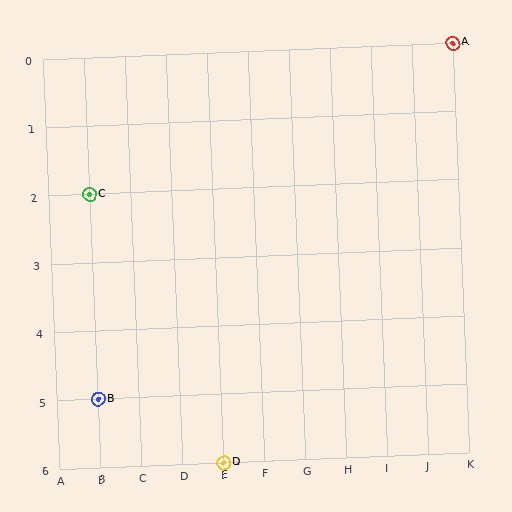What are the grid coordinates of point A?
Point A is at grid coordinates (K, 0).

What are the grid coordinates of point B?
Point B is at grid coordinates (B, 5).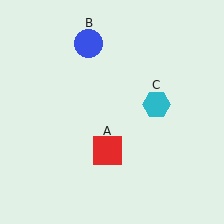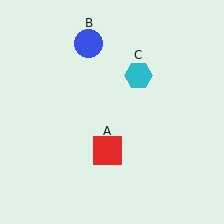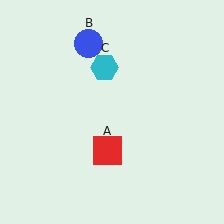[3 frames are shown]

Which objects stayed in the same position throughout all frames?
Red square (object A) and blue circle (object B) remained stationary.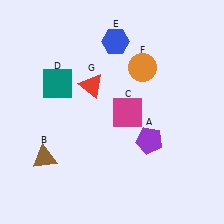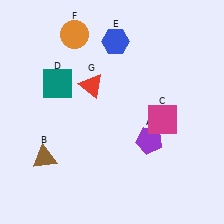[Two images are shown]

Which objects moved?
The objects that moved are: the magenta square (C), the orange circle (F).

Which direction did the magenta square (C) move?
The magenta square (C) moved right.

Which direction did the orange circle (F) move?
The orange circle (F) moved left.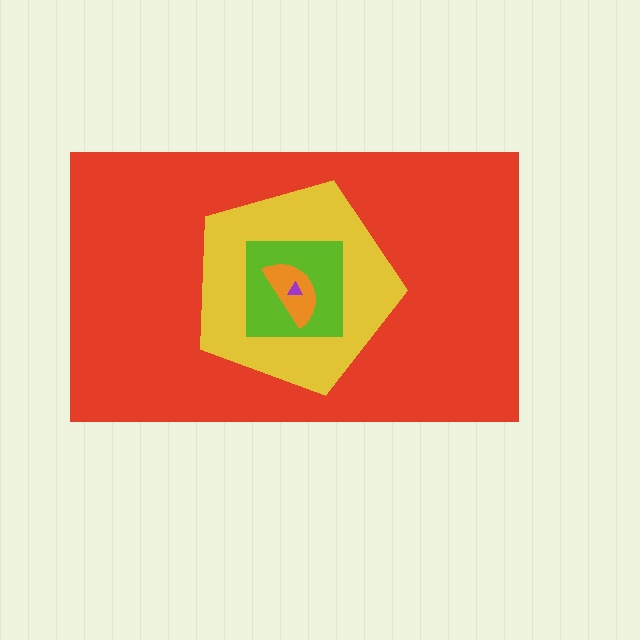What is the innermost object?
The purple triangle.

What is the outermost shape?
The red rectangle.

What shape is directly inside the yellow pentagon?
The lime square.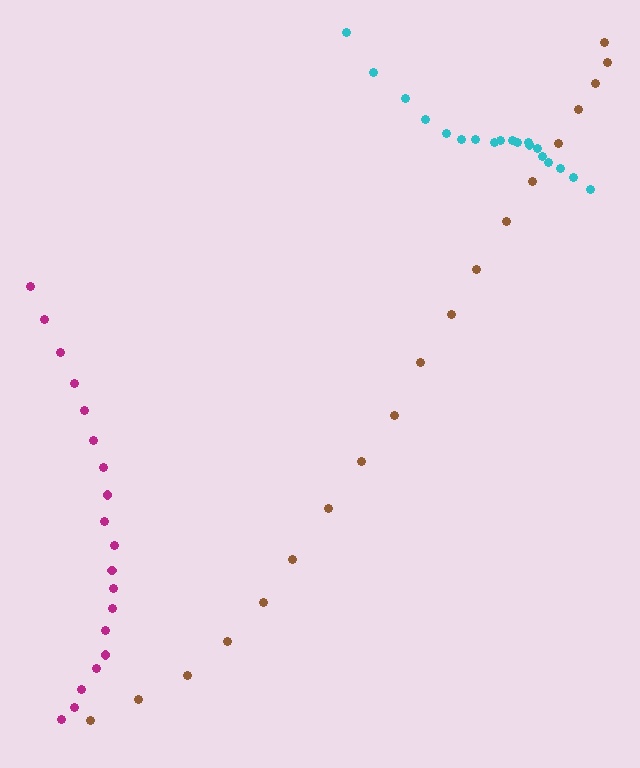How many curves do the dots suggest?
There are 3 distinct paths.